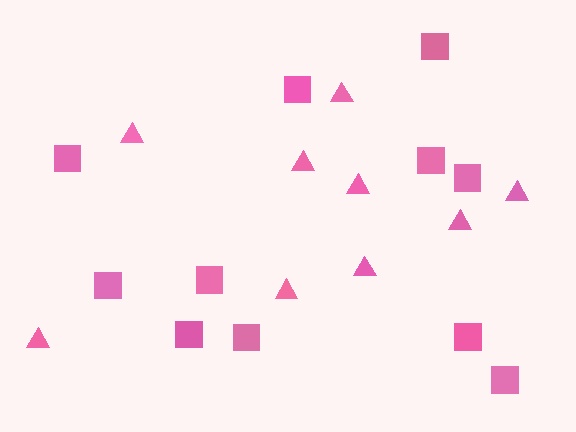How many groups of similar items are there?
There are 2 groups: one group of triangles (9) and one group of squares (11).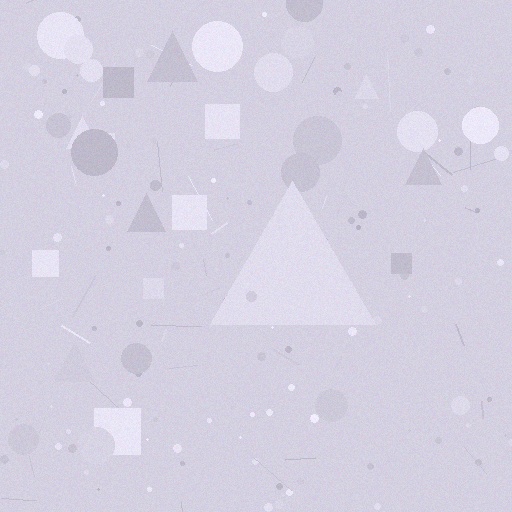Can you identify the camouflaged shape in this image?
The camouflaged shape is a triangle.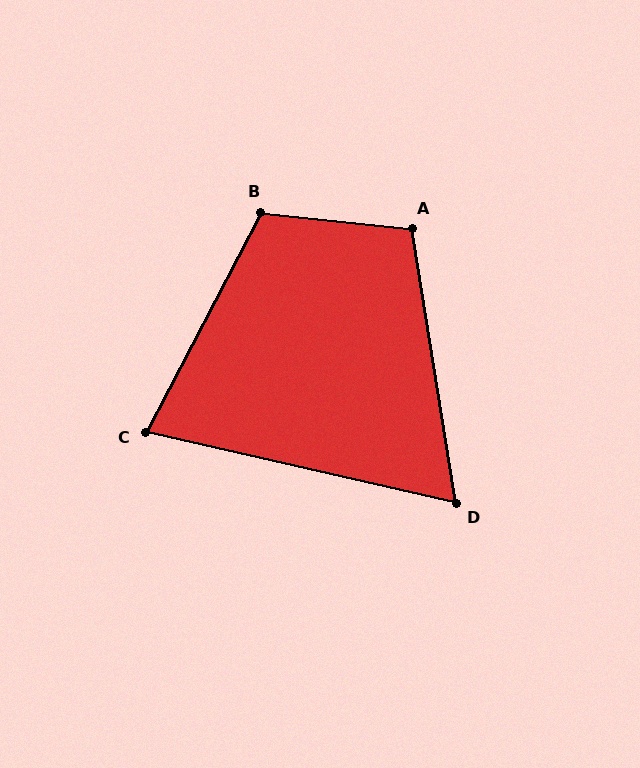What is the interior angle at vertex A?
Approximately 105 degrees (obtuse).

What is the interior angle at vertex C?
Approximately 75 degrees (acute).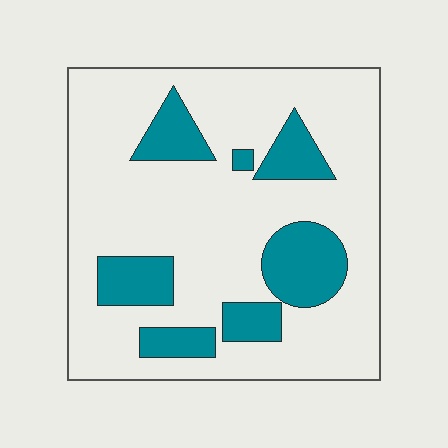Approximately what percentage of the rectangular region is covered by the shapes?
Approximately 20%.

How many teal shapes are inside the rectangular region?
7.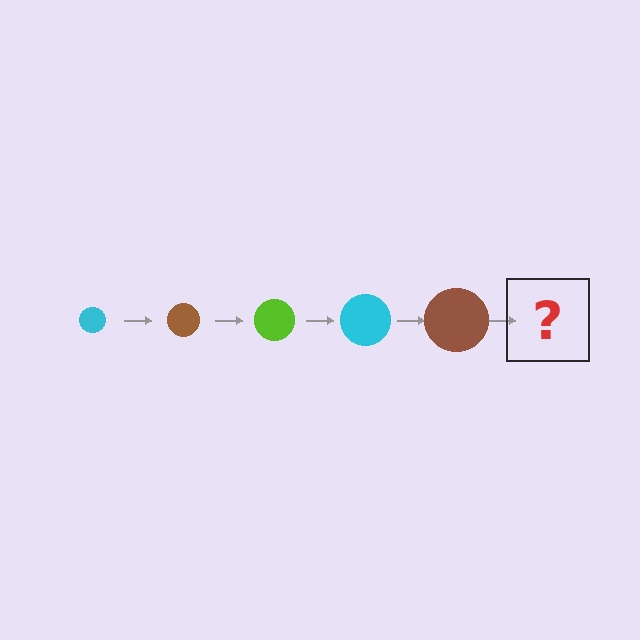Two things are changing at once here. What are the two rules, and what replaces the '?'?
The two rules are that the circle grows larger each step and the color cycles through cyan, brown, and lime. The '?' should be a lime circle, larger than the previous one.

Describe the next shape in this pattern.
It should be a lime circle, larger than the previous one.